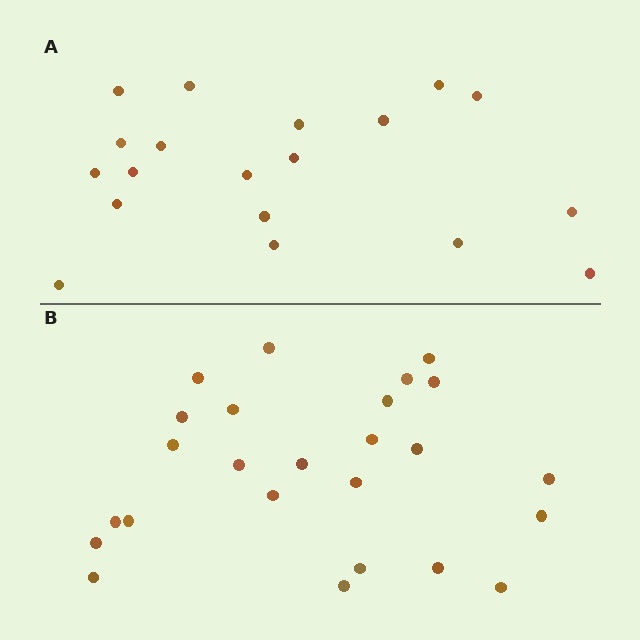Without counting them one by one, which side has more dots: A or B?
Region B (the bottom region) has more dots.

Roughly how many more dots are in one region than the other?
Region B has about 6 more dots than region A.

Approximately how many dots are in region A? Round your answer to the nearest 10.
About 20 dots. (The exact count is 19, which rounds to 20.)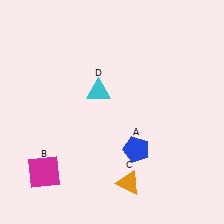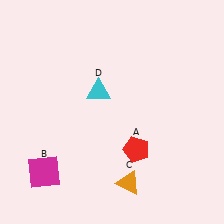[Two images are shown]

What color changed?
The pentagon (A) changed from blue in Image 1 to red in Image 2.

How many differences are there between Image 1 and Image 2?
There is 1 difference between the two images.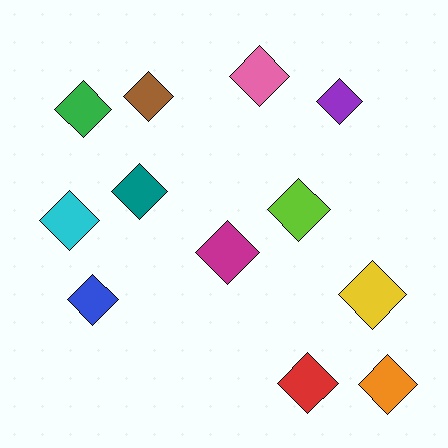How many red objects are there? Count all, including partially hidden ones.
There is 1 red object.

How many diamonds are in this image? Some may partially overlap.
There are 12 diamonds.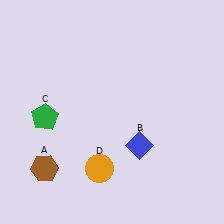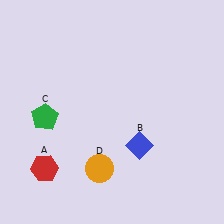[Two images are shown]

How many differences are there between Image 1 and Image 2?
There is 1 difference between the two images.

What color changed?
The hexagon (A) changed from brown in Image 1 to red in Image 2.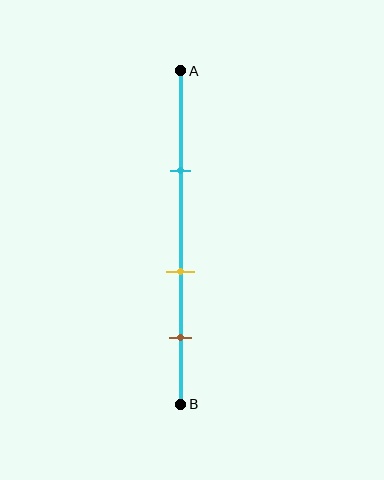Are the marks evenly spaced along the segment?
Yes, the marks are approximately evenly spaced.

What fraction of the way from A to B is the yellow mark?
The yellow mark is approximately 60% (0.6) of the way from A to B.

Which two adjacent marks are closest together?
The yellow and brown marks are the closest adjacent pair.